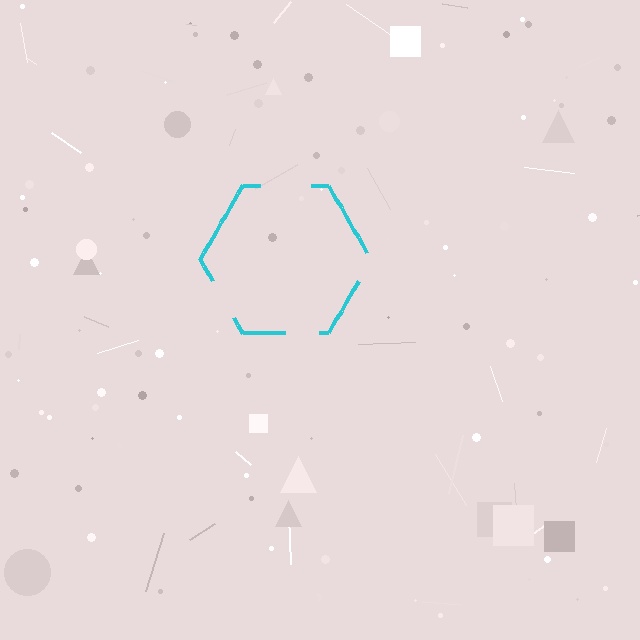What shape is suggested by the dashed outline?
The dashed outline suggests a hexagon.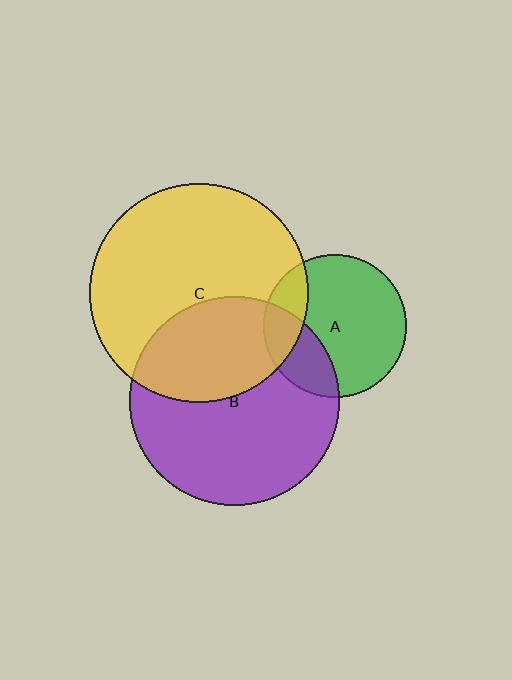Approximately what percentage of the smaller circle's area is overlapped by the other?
Approximately 20%.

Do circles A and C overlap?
Yes.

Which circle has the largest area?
Circle C (yellow).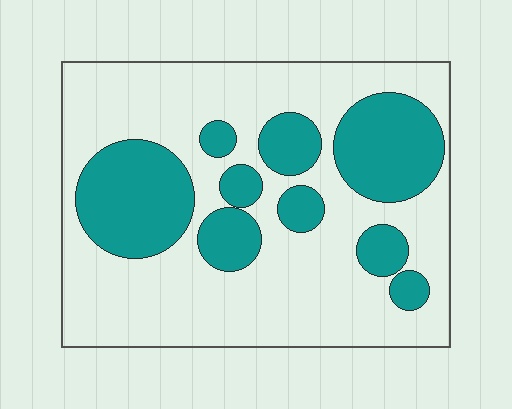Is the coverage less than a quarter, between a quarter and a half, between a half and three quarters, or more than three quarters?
Between a quarter and a half.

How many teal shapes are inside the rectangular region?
9.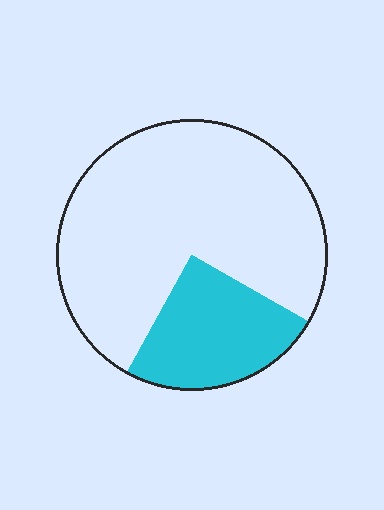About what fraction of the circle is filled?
About one quarter (1/4).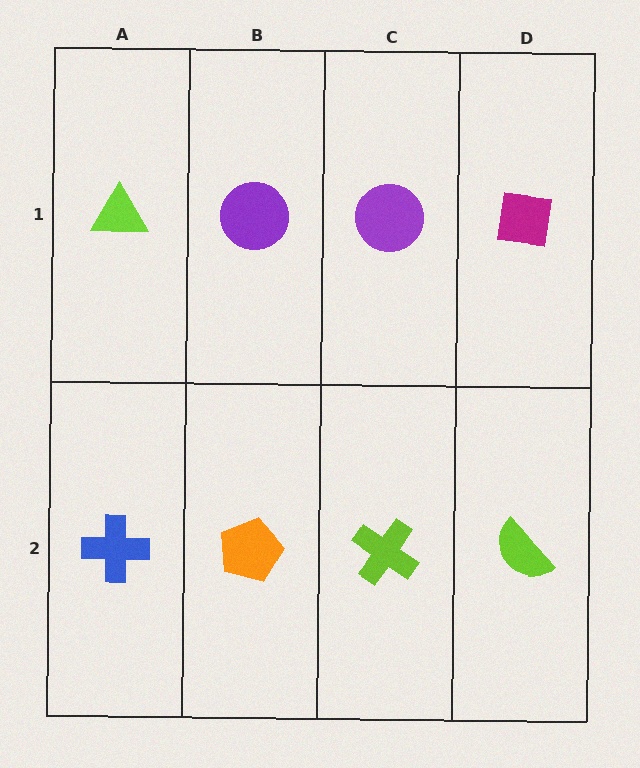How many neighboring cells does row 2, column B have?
3.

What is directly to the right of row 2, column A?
An orange pentagon.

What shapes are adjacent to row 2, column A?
A lime triangle (row 1, column A), an orange pentagon (row 2, column B).